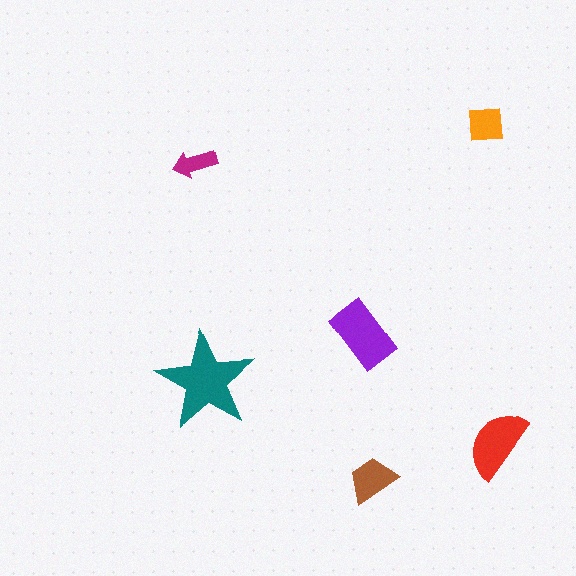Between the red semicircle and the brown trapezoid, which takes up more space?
The red semicircle.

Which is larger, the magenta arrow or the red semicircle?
The red semicircle.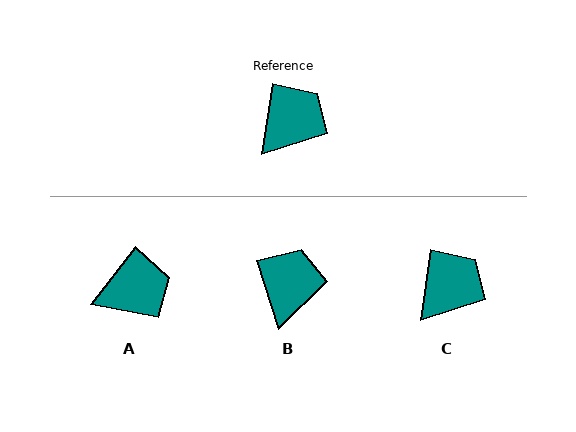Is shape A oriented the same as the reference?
No, it is off by about 29 degrees.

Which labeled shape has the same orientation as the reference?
C.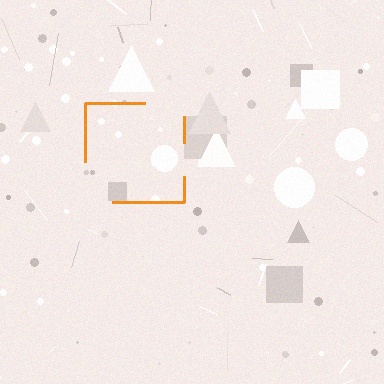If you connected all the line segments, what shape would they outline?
They would outline a square.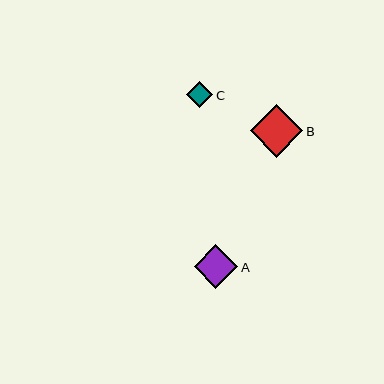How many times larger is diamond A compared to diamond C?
Diamond A is approximately 1.6 times the size of diamond C.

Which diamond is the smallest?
Diamond C is the smallest with a size of approximately 26 pixels.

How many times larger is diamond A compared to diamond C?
Diamond A is approximately 1.6 times the size of diamond C.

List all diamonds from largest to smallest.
From largest to smallest: B, A, C.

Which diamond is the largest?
Diamond B is the largest with a size of approximately 52 pixels.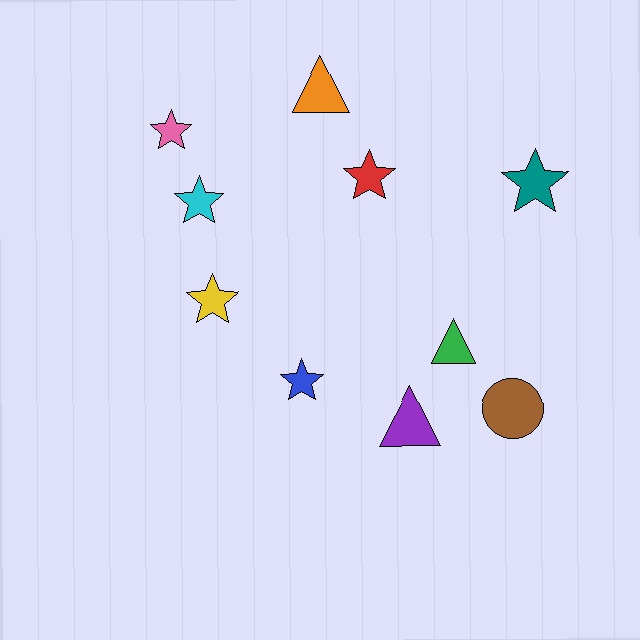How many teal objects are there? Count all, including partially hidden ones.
There is 1 teal object.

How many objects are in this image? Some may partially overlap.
There are 10 objects.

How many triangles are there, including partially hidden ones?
There are 3 triangles.